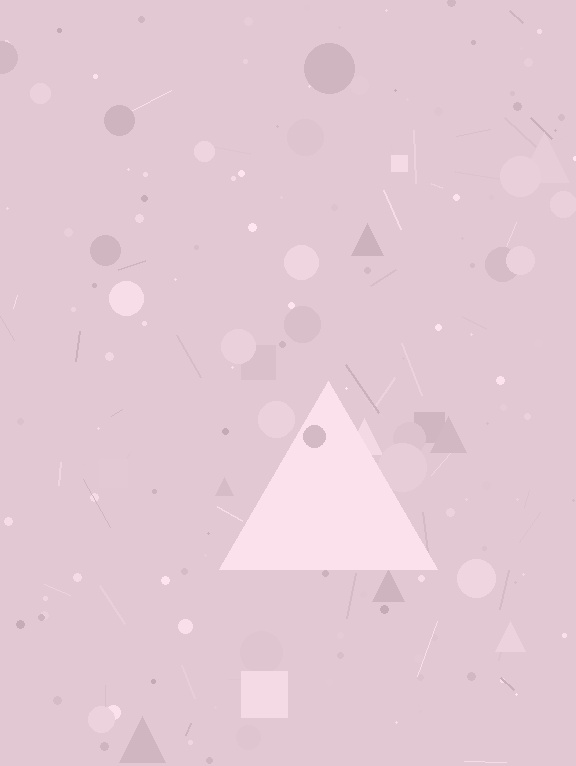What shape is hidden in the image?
A triangle is hidden in the image.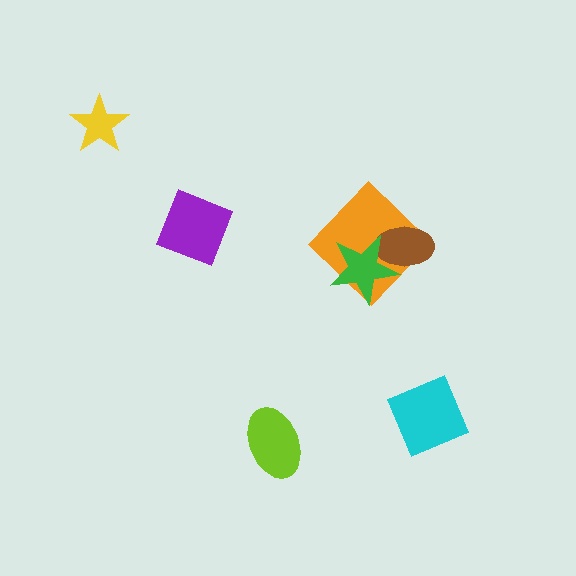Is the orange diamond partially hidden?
Yes, it is partially covered by another shape.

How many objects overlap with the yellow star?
0 objects overlap with the yellow star.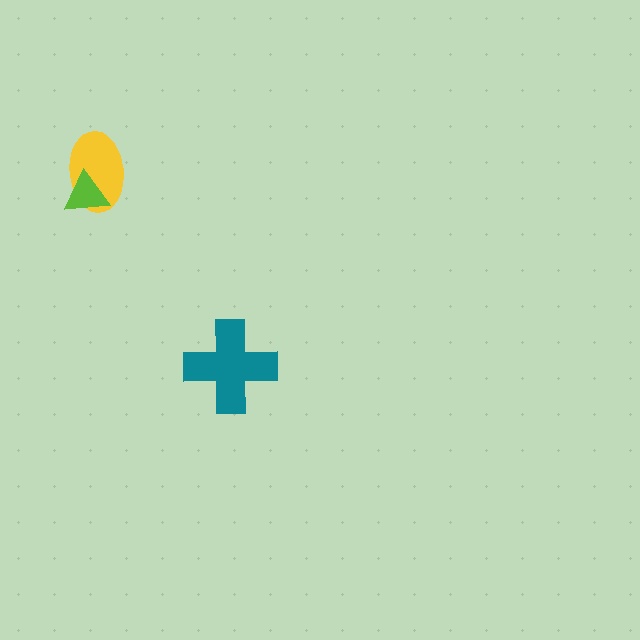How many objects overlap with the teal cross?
0 objects overlap with the teal cross.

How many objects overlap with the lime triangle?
1 object overlaps with the lime triangle.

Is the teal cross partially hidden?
No, no other shape covers it.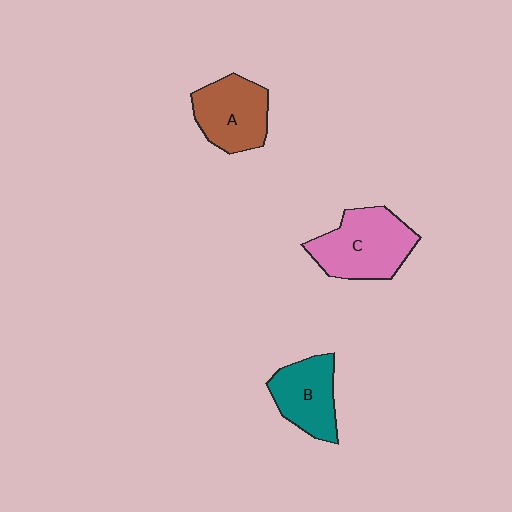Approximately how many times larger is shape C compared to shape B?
Approximately 1.3 times.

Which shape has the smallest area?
Shape B (teal).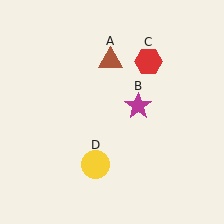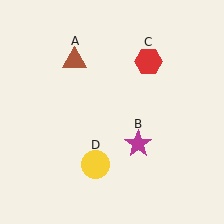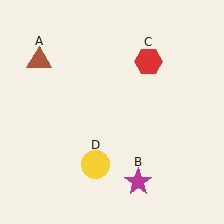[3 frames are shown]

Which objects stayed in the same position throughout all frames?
Red hexagon (object C) and yellow circle (object D) remained stationary.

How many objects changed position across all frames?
2 objects changed position: brown triangle (object A), magenta star (object B).